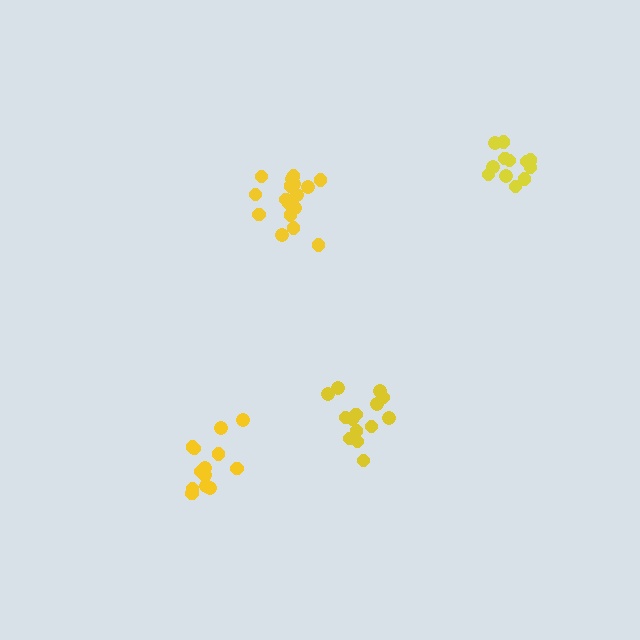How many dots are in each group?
Group 1: 14 dots, Group 2: 17 dots, Group 3: 12 dots, Group 4: 13 dots (56 total).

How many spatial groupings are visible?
There are 4 spatial groupings.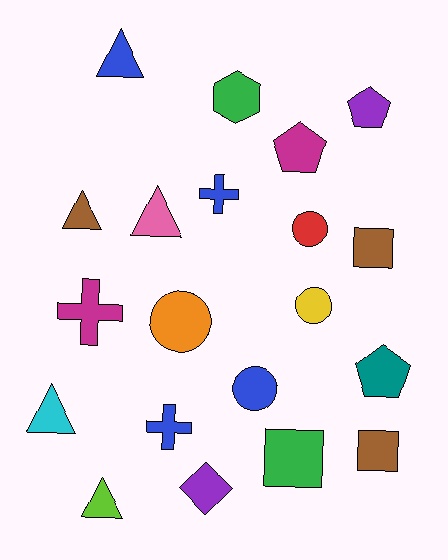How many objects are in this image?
There are 20 objects.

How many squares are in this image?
There are 3 squares.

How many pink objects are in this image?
There is 1 pink object.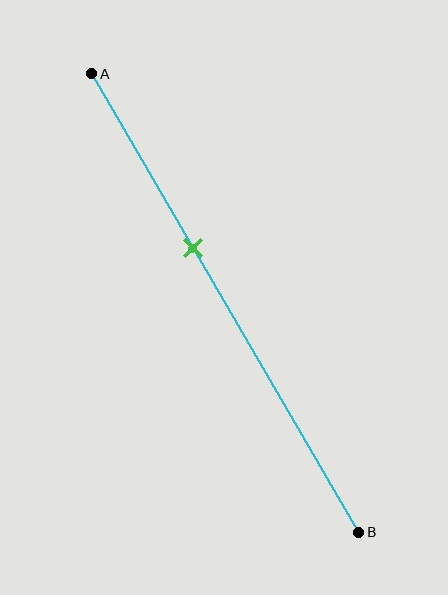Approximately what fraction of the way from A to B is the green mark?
The green mark is approximately 40% of the way from A to B.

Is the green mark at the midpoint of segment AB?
No, the mark is at about 40% from A, not at the 50% midpoint.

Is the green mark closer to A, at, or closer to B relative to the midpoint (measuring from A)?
The green mark is closer to point A than the midpoint of segment AB.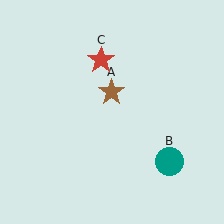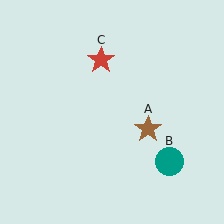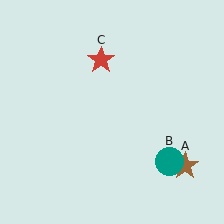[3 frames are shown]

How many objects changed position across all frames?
1 object changed position: brown star (object A).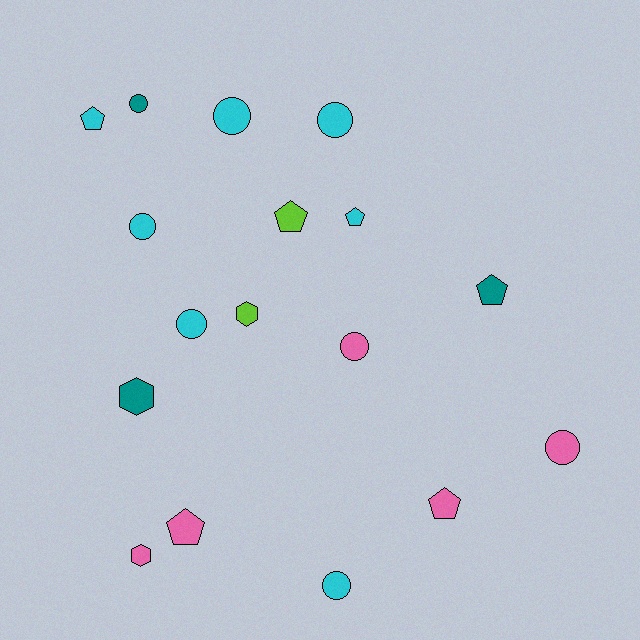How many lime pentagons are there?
There is 1 lime pentagon.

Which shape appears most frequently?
Circle, with 8 objects.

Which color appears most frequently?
Cyan, with 7 objects.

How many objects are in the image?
There are 17 objects.